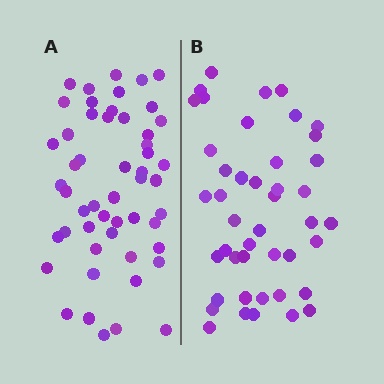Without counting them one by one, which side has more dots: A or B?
Region A (the left region) has more dots.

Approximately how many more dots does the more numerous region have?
Region A has roughly 8 or so more dots than region B.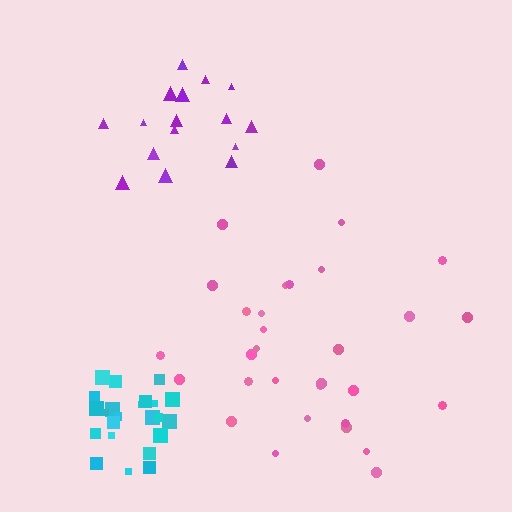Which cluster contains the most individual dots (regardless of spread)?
Pink (31).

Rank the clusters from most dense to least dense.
cyan, purple, pink.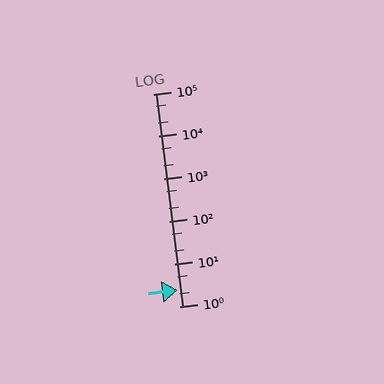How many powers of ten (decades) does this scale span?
The scale spans 5 decades, from 1 to 100000.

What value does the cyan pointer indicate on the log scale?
The pointer indicates approximately 2.4.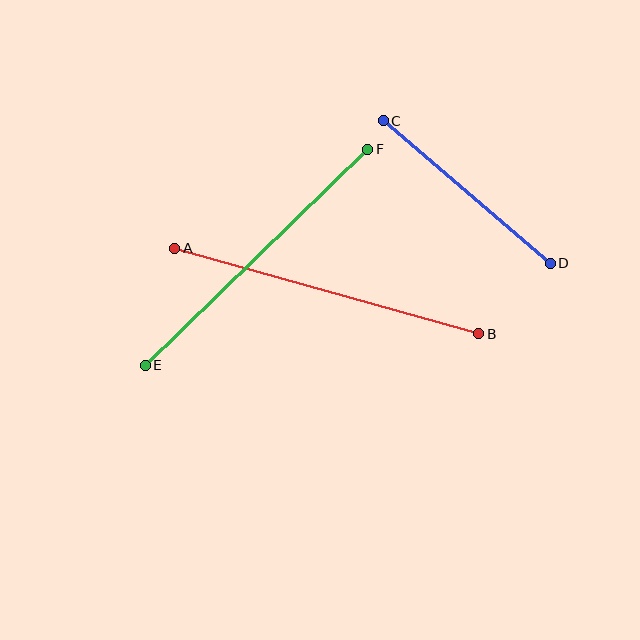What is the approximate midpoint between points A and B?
The midpoint is at approximately (327, 291) pixels.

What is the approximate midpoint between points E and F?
The midpoint is at approximately (256, 257) pixels.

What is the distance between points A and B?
The distance is approximately 316 pixels.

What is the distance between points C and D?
The distance is approximately 219 pixels.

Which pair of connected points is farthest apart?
Points A and B are farthest apart.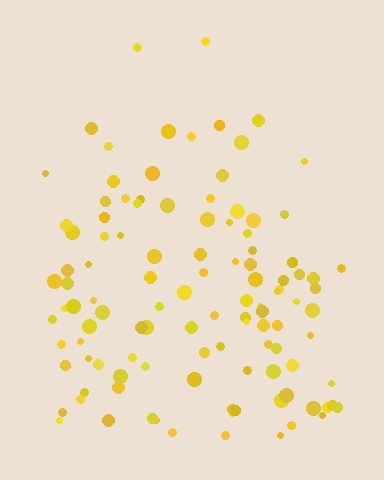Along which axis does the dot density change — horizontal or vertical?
Vertical.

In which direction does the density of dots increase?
From top to bottom, with the bottom side densest.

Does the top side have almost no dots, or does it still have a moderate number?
Still a moderate number, just noticeably fewer than the bottom.